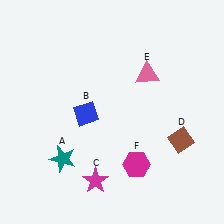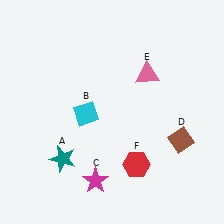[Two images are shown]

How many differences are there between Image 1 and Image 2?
There are 2 differences between the two images.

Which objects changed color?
B changed from blue to cyan. F changed from magenta to red.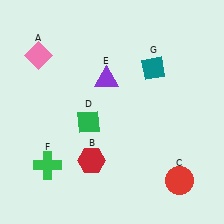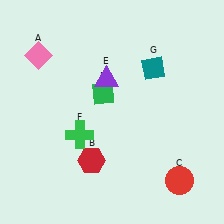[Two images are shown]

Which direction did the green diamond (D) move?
The green diamond (D) moved up.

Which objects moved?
The objects that moved are: the green diamond (D), the green cross (F).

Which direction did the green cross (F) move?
The green cross (F) moved right.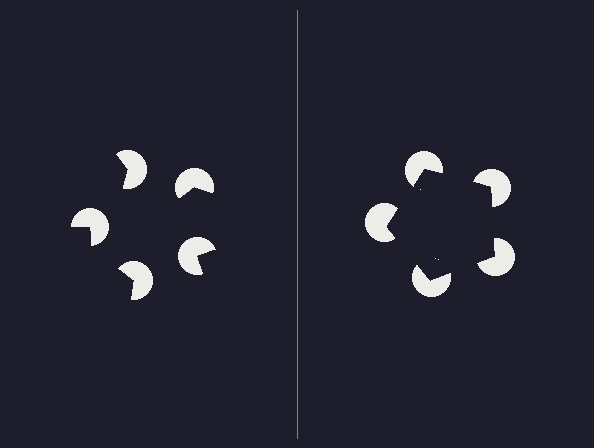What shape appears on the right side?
An illusory pentagon.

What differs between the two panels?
The pac-man discs are positioned identically on both sides; only the wedge orientations differ. On the right they align to a pentagon; on the left they are misaligned.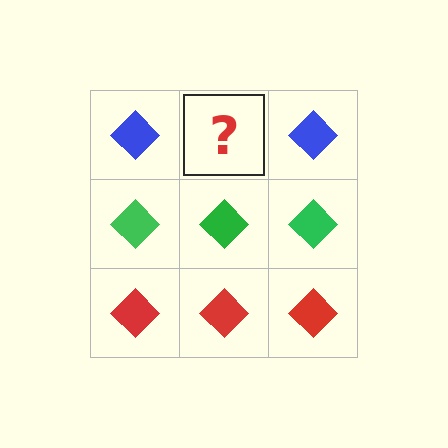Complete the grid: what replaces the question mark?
The question mark should be replaced with a blue diamond.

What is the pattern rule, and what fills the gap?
The rule is that each row has a consistent color. The gap should be filled with a blue diamond.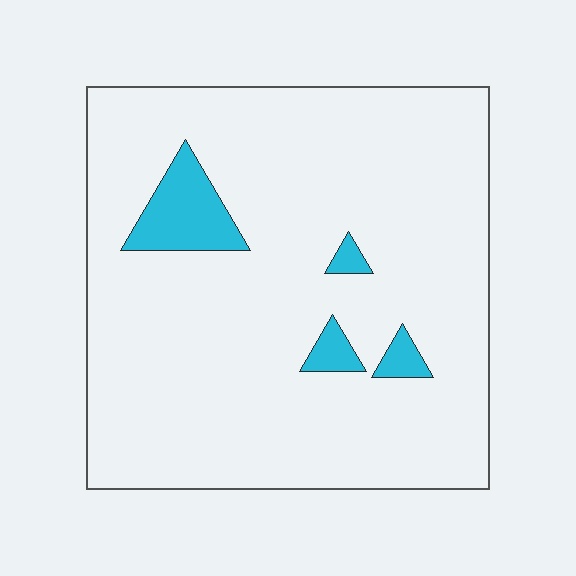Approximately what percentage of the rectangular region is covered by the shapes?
Approximately 10%.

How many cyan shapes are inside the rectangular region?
4.